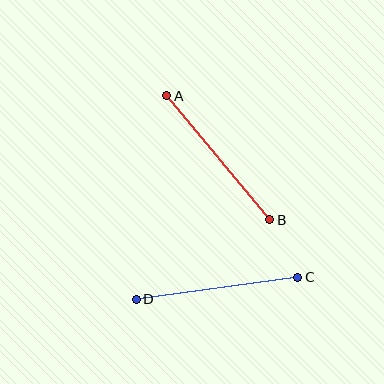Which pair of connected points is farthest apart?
Points C and D are farthest apart.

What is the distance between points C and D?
The distance is approximately 163 pixels.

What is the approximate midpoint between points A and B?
The midpoint is at approximately (218, 158) pixels.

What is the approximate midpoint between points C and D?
The midpoint is at approximately (217, 288) pixels.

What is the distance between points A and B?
The distance is approximately 161 pixels.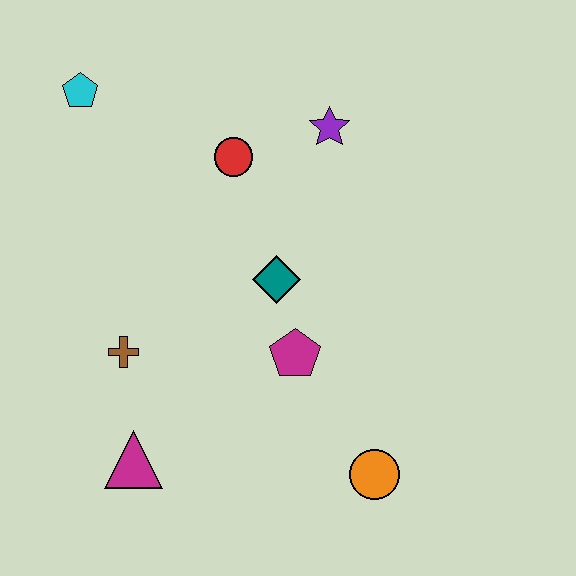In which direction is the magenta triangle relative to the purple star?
The magenta triangle is below the purple star.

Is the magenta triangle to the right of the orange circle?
No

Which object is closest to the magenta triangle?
The brown cross is closest to the magenta triangle.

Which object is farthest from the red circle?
The orange circle is farthest from the red circle.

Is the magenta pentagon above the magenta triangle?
Yes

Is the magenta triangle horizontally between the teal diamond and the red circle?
No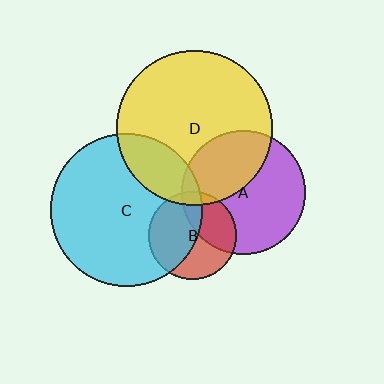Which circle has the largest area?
Circle D (yellow).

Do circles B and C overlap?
Yes.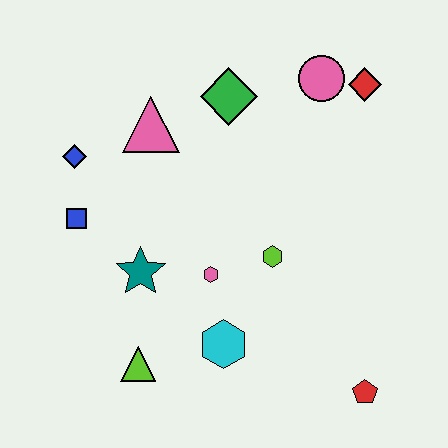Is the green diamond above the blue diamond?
Yes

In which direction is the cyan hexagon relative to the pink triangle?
The cyan hexagon is below the pink triangle.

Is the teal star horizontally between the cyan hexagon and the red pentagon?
No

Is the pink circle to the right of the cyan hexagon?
Yes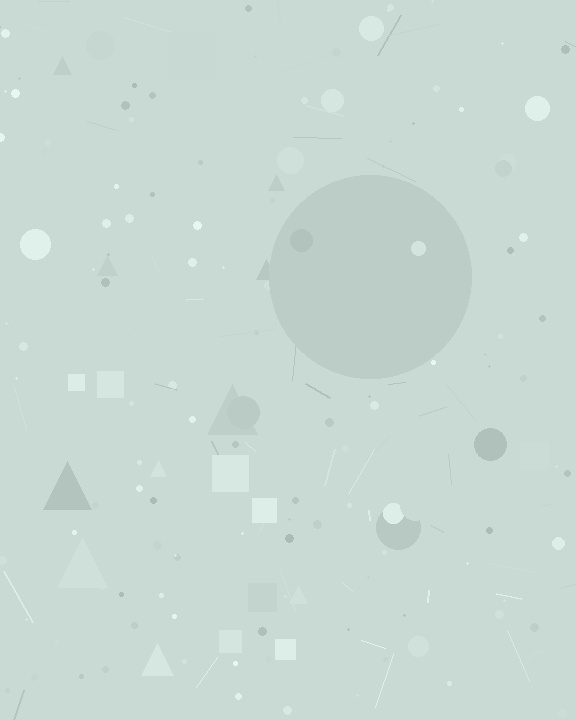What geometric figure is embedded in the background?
A circle is embedded in the background.